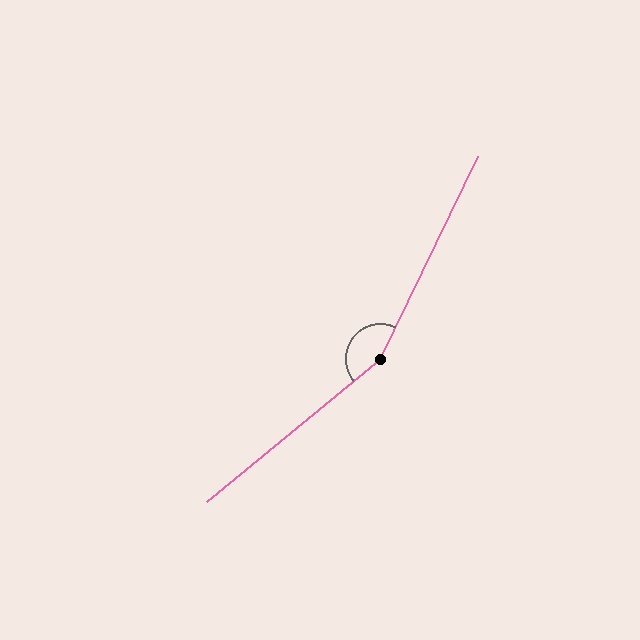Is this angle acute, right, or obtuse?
It is obtuse.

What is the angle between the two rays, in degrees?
Approximately 155 degrees.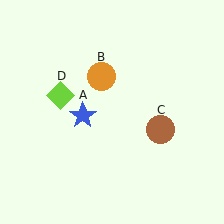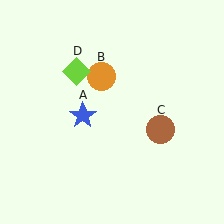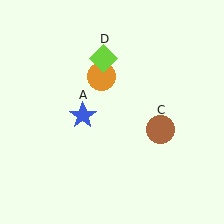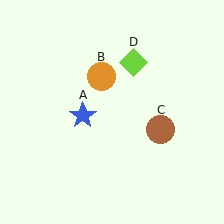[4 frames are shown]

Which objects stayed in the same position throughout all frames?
Blue star (object A) and orange circle (object B) and brown circle (object C) remained stationary.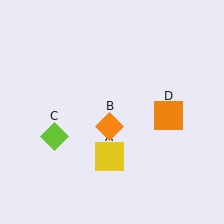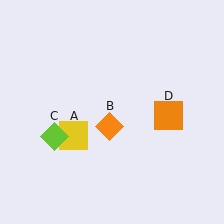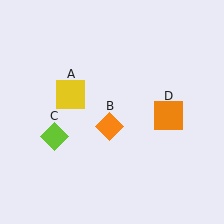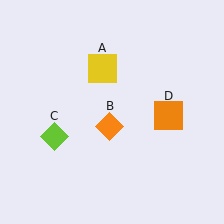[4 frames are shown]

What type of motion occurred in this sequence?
The yellow square (object A) rotated clockwise around the center of the scene.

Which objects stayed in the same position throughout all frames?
Orange diamond (object B) and lime diamond (object C) and orange square (object D) remained stationary.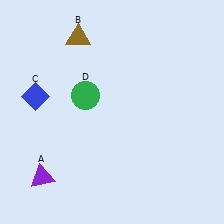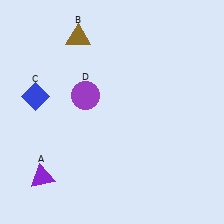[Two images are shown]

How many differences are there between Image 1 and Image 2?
There is 1 difference between the two images.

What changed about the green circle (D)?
In Image 1, D is green. In Image 2, it changed to purple.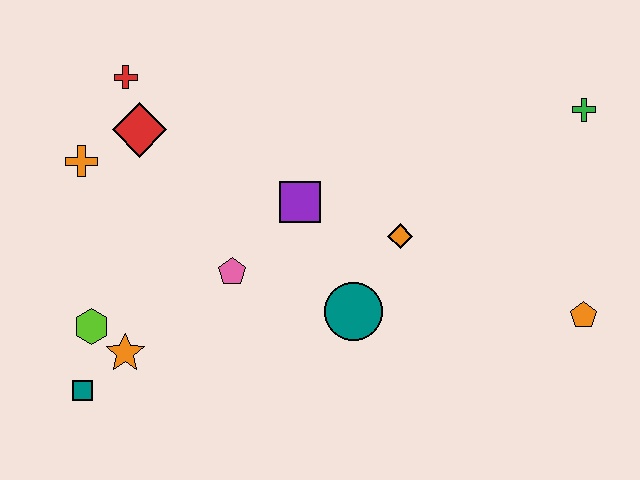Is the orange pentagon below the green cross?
Yes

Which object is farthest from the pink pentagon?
The green cross is farthest from the pink pentagon.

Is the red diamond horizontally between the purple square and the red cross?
Yes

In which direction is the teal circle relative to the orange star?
The teal circle is to the right of the orange star.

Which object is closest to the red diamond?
The red cross is closest to the red diamond.